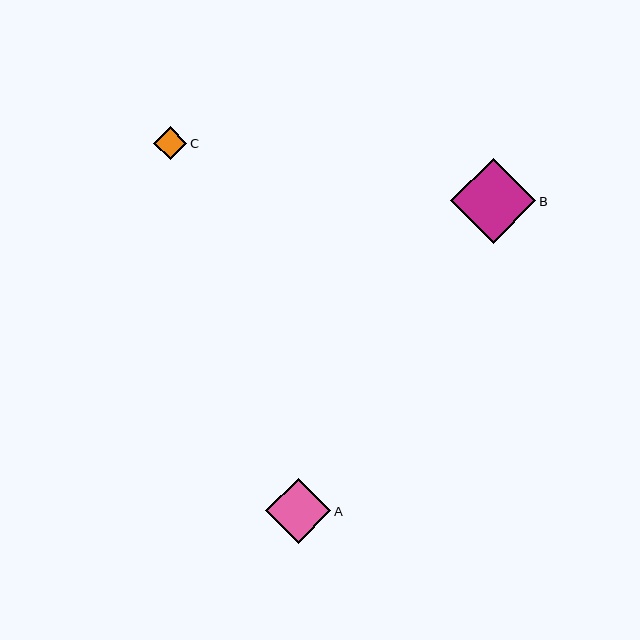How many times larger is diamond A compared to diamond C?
Diamond A is approximately 2.0 times the size of diamond C.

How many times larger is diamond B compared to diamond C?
Diamond B is approximately 2.5 times the size of diamond C.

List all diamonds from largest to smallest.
From largest to smallest: B, A, C.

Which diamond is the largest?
Diamond B is the largest with a size of approximately 85 pixels.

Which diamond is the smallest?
Diamond C is the smallest with a size of approximately 33 pixels.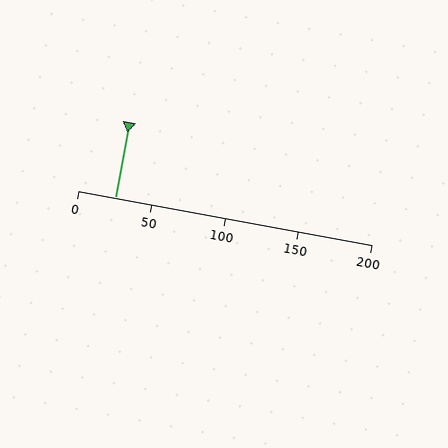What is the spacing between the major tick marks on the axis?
The major ticks are spaced 50 apart.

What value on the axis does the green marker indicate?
The marker indicates approximately 25.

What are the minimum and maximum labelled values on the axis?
The axis runs from 0 to 200.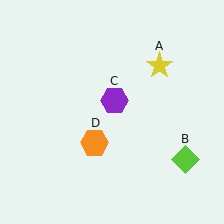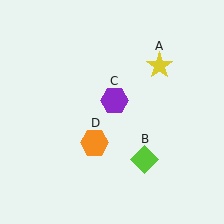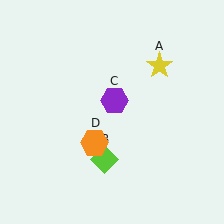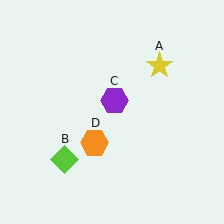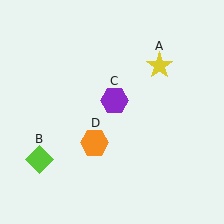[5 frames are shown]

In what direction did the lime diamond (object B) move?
The lime diamond (object B) moved left.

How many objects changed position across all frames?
1 object changed position: lime diamond (object B).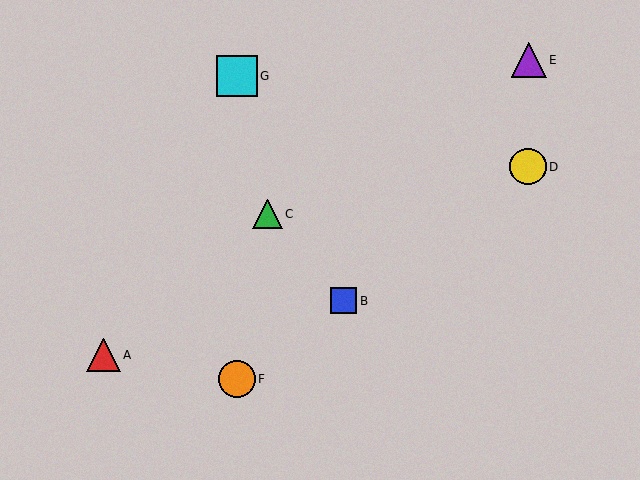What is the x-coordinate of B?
Object B is at x≈344.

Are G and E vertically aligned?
No, G is at x≈237 and E is at x≈529.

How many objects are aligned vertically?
2 objects (F, G) are aligned vertically.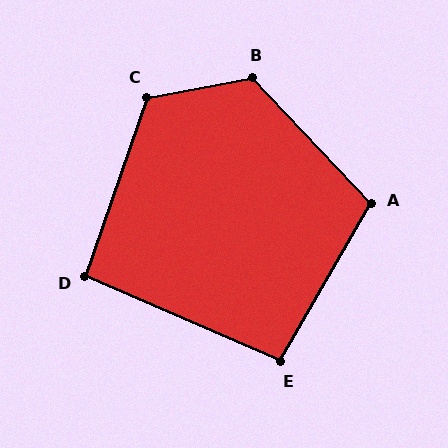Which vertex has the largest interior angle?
B, at approximately 123 degrees.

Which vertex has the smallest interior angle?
D, at approximately 95 degrees.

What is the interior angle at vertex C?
Approximately 119 degrees (obtuse).